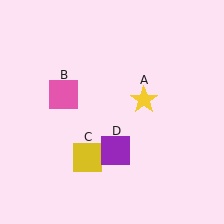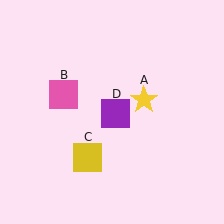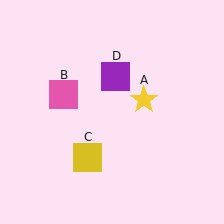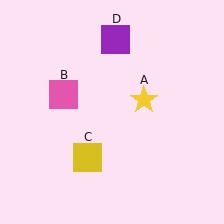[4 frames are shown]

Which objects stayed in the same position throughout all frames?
Yellow star (object A) and pink square (object B) and yellow square (object C) remained stationary.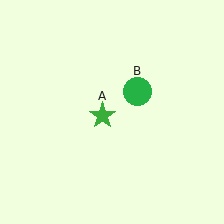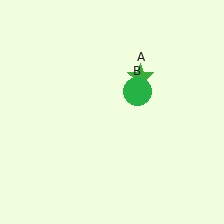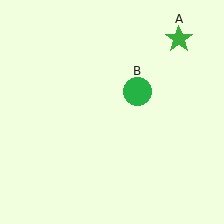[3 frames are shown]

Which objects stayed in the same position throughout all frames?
Green circle (object B) remained stationary.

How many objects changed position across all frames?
1 object changed position: green star (object A).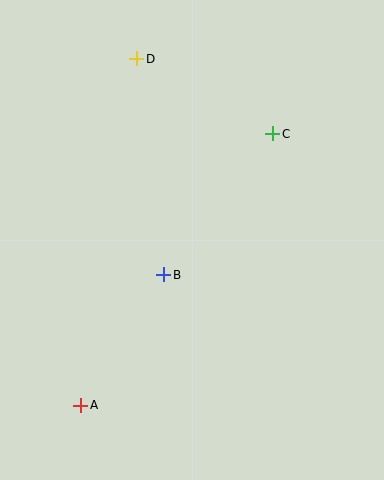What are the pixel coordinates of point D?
Point D is at (137, 59).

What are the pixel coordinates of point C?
Point C is at (273, 134).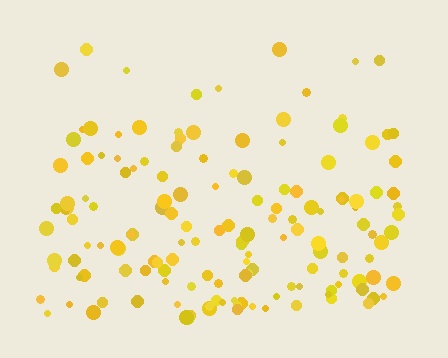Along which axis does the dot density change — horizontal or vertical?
Vertical.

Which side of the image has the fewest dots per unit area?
The top.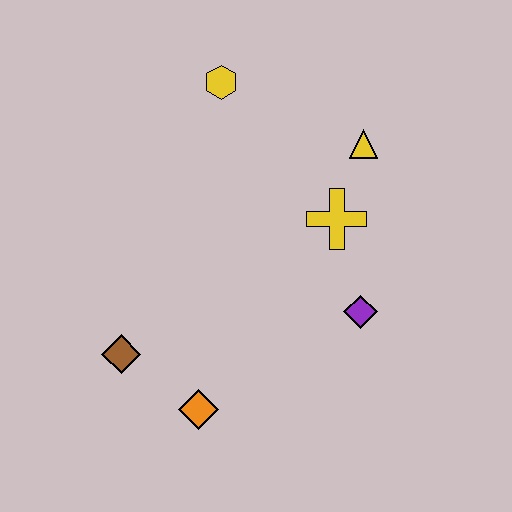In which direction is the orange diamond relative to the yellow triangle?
The orange diamond is below the yellow triangle.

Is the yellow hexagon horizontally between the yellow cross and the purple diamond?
No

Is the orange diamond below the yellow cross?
Yes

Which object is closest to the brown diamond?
The orange diamond is closest to the brown diamond.